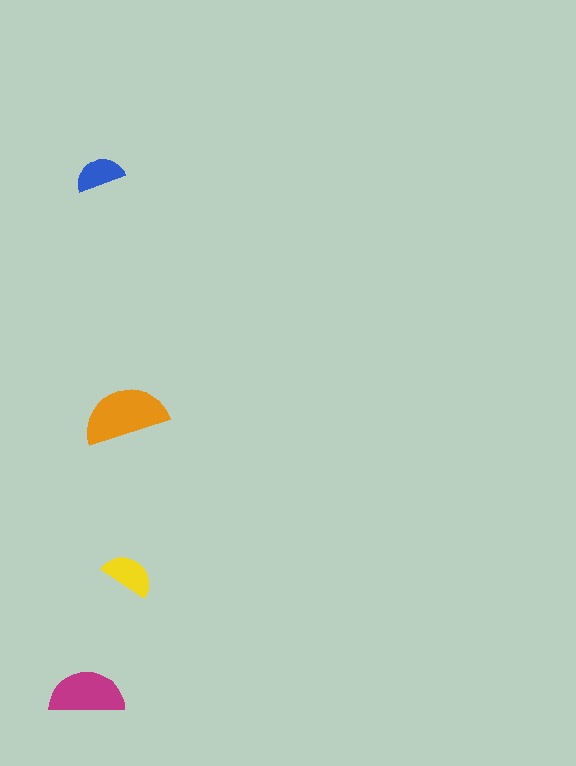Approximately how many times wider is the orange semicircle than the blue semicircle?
About 1.5 times wider.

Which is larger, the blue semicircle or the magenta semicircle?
The magenta one.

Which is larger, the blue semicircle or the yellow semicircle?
The yellow one.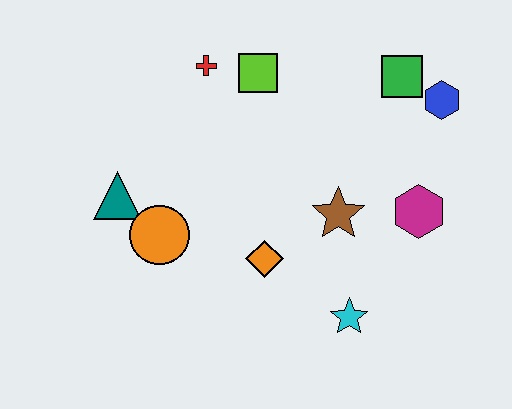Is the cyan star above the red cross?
No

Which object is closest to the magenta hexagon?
The brown star is closest to the magenta hexagon.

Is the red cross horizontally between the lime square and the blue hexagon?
No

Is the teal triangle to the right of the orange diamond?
No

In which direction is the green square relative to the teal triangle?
The green square is to the right of the teal triangle.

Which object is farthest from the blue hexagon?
The teal triangle is farthest from the blue hexagon.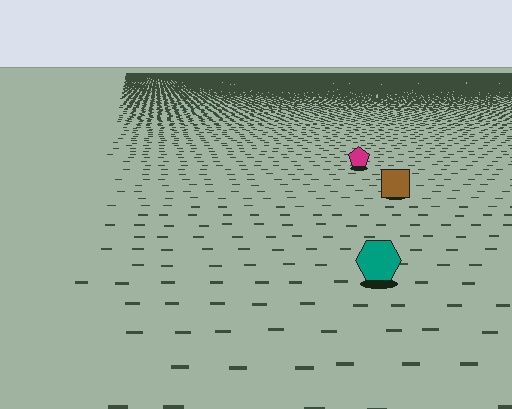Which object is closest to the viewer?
The teal hexagon is closest. The texture marks near it are larger and more spread out.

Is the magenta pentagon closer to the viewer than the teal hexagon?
No. The teal hexagon is closer — you can tell from the texture gradient: the ground texture is coarser near it.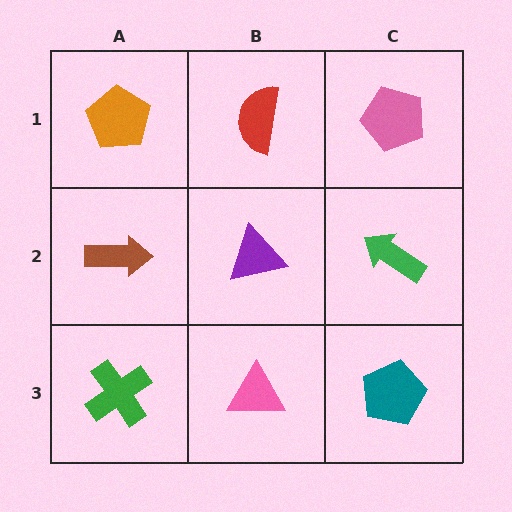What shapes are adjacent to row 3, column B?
A purple triangle (row 2, column B), a green cross (row 3, column A), a teal pentagon (row 3, column C).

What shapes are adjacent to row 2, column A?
An orange pentagon (row 1, column A), a green cross (row 3, column A), a purple triangle (row 2, column B).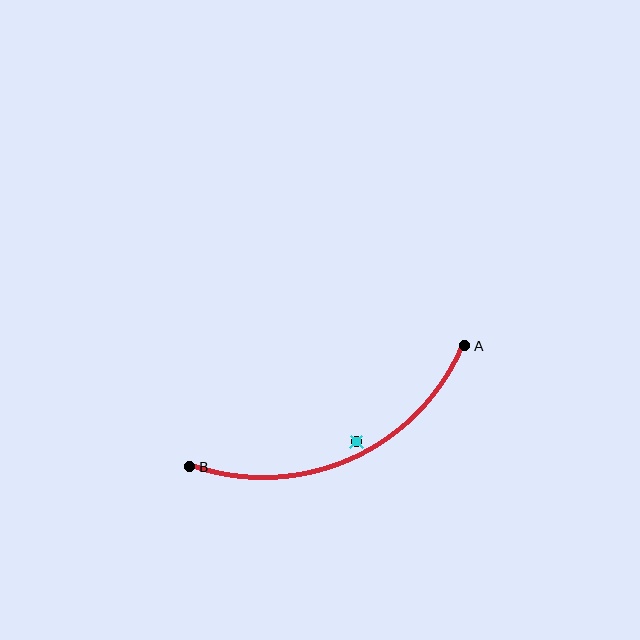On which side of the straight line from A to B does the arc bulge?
The arc bulges below the straight line connecting A and B.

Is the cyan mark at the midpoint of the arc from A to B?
No — the cyan mark does not lie on the arc at all. It sits slightly inside the curve.